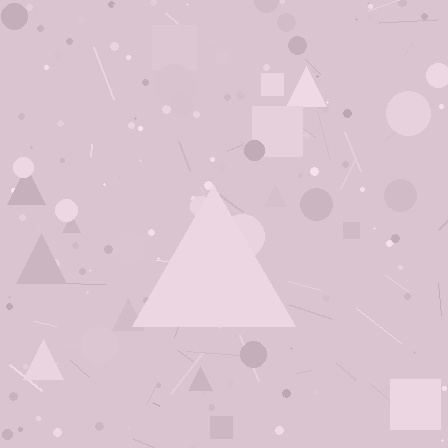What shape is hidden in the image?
A triangle is hidden in the image.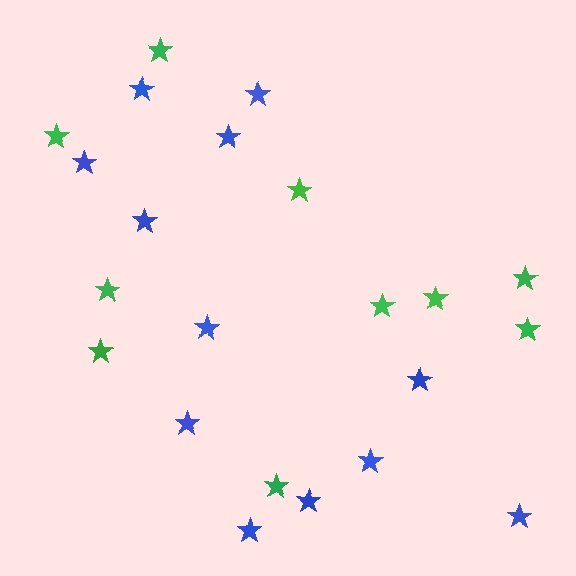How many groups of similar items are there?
There are 2 groups: one group of green stars (10) and one group of blue stars (12).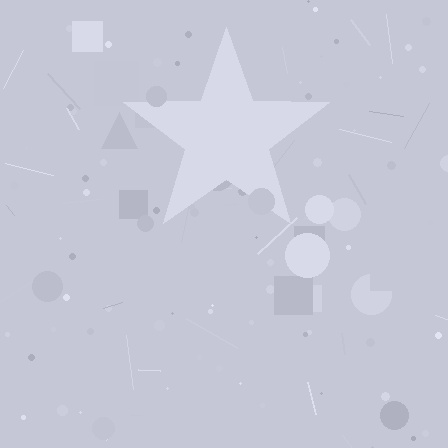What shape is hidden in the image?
A star is hidden in the image.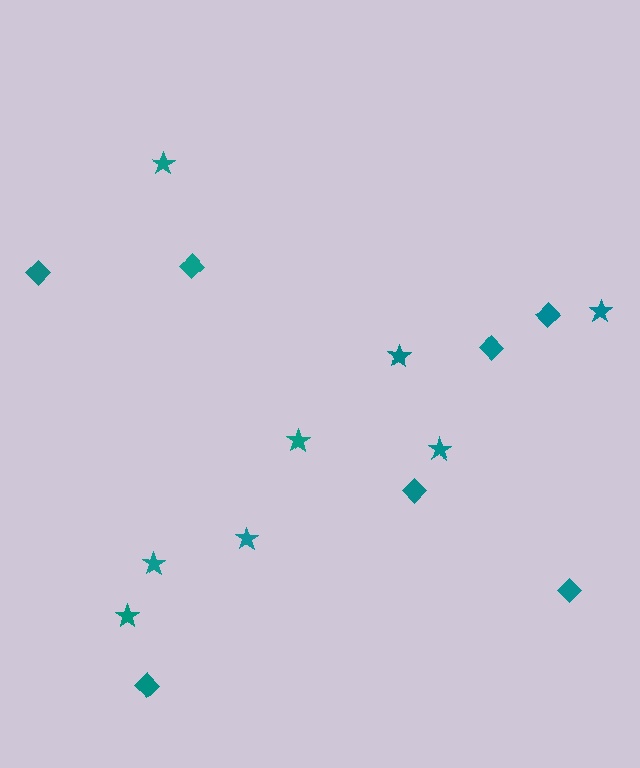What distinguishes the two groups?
There are 2 groups: one group of diamonds (7) and one group of stars (8).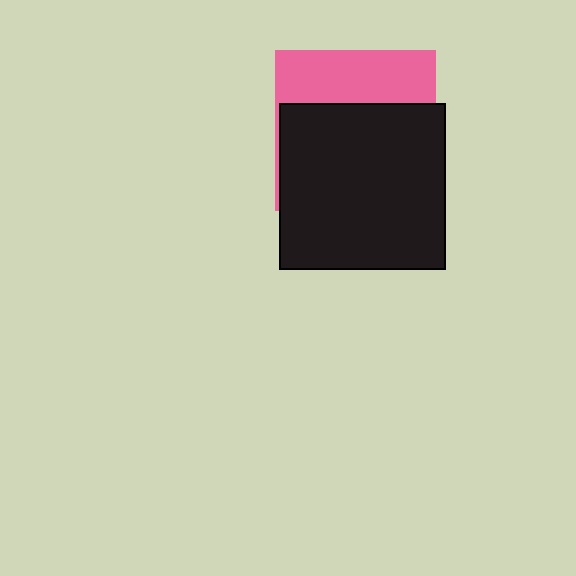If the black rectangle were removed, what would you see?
You would see the complete pink square.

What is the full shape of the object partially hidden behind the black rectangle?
The partially hidden object is a pink square.